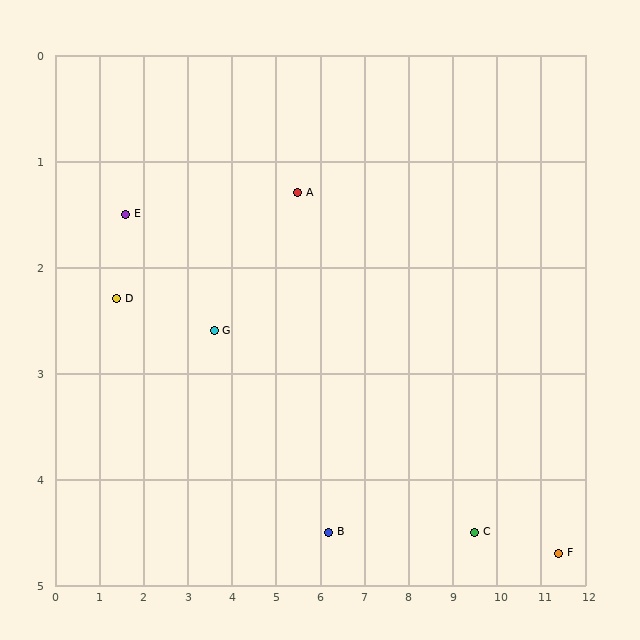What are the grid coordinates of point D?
Point D is at approximately (1.4, 2.3).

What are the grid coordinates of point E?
Point E is at approximately (1.6, 1.5).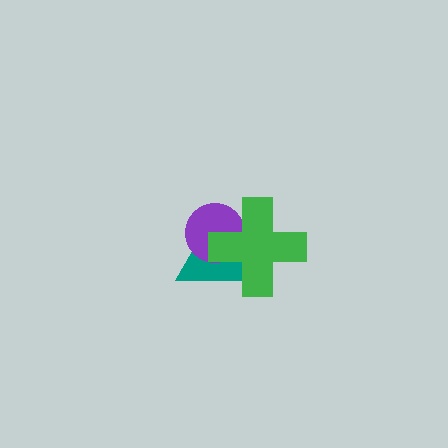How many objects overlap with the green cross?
2 objects overlap with the green cross.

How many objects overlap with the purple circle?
2 objects overlap with the purple circle.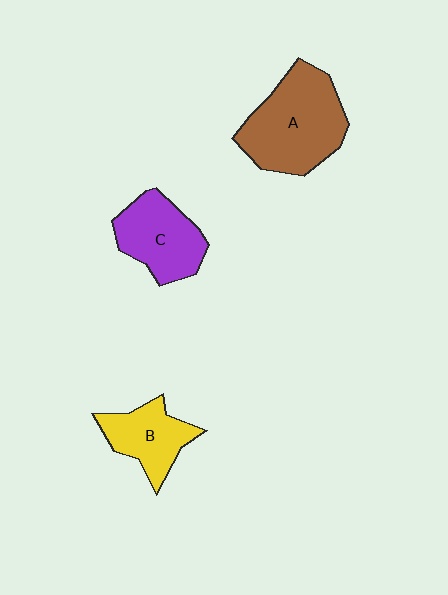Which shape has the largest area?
Shape A (brown).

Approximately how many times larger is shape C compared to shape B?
Approximately 1.2 times.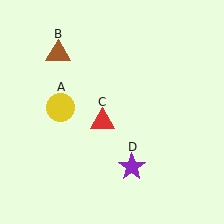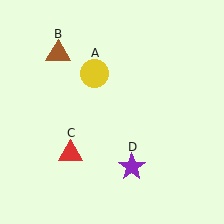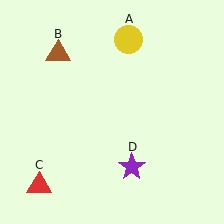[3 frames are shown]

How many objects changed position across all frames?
2 objects changed position: yellow circle (object A), red triangle (object C).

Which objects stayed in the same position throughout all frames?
Brown triangle (object B) and purple star (object D) remained stationary.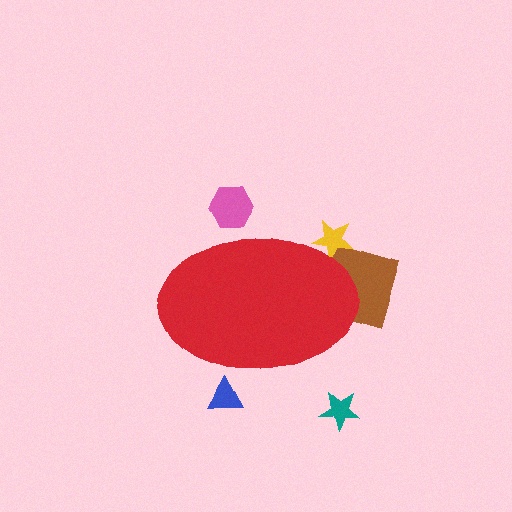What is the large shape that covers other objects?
A red ellipse.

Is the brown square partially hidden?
Yes, the brown square is partially hidden behind the red ellipse.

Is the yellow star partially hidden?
Yes, the yellow star is partially hidden behind the red ellipse.